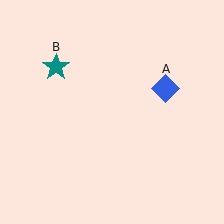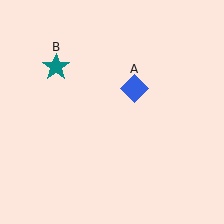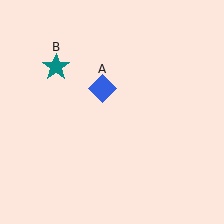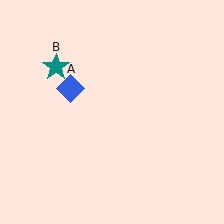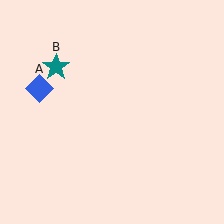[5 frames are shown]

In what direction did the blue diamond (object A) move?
The blue diamond (object A) moved left.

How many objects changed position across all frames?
1 object changed position: blue diamond (object A).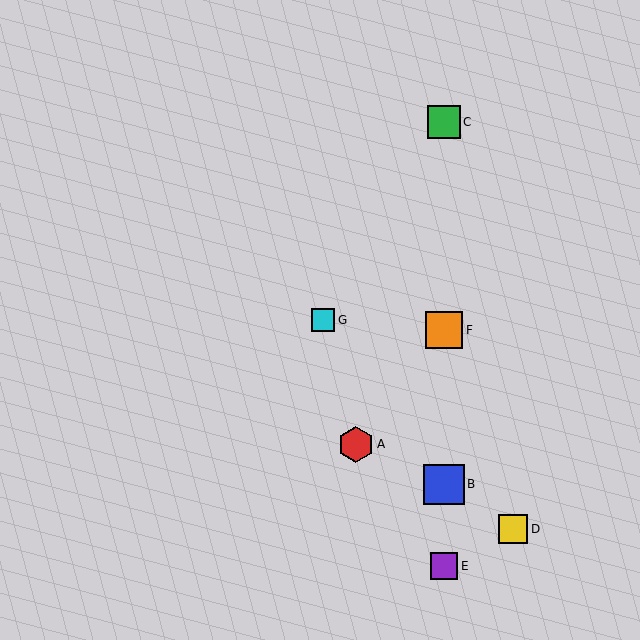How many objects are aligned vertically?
4 objects (B, C, E, F) are aligned vertically.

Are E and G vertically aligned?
No, E is at x≈444 and G is at x≈323.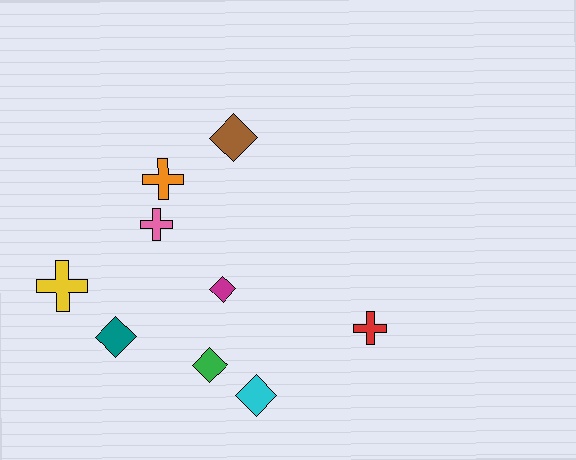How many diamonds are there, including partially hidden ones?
There are 5 diamonds.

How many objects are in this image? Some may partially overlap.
There are 9 objects.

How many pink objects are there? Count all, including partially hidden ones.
There is 1 pink object.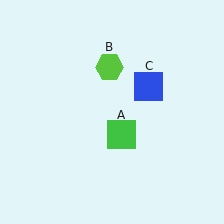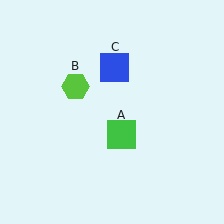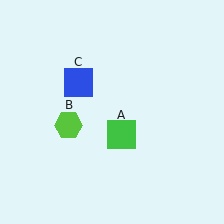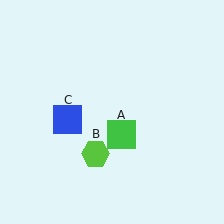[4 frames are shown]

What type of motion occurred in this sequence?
The lime hexagon (object B), blue square (object C) rotated counterclockwise around the center of the scene.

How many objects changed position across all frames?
2 objects changed position: lime hexagon (object B), blue square (object C).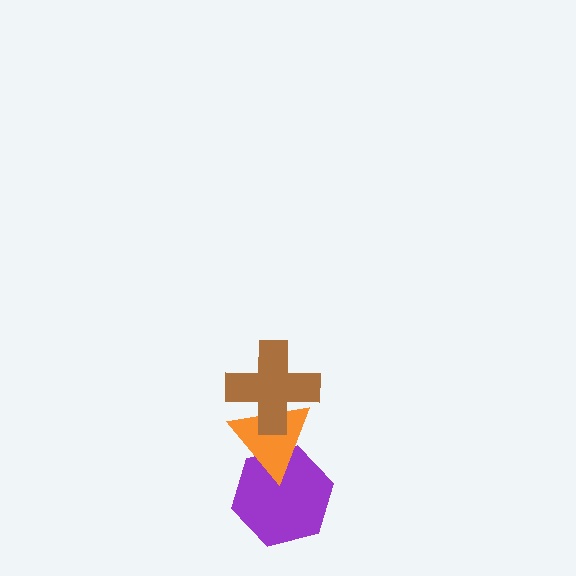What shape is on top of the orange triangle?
The brown cross is on top of the orange triangle.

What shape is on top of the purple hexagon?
The orange triangle is on top of the purple hexagon.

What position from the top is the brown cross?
The brown cross is 1st from the top.